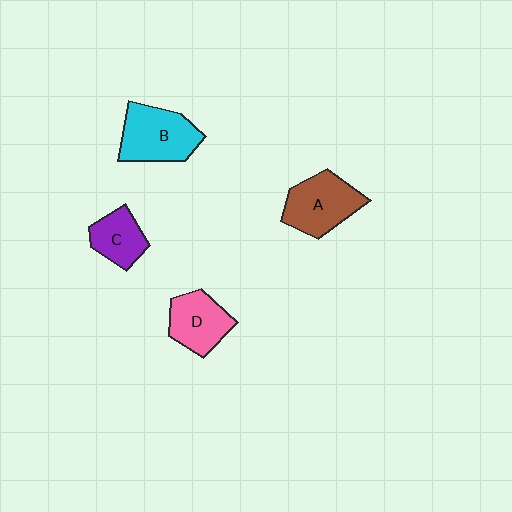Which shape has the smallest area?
Shape C (purple).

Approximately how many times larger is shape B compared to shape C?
Approximately 1.6 times.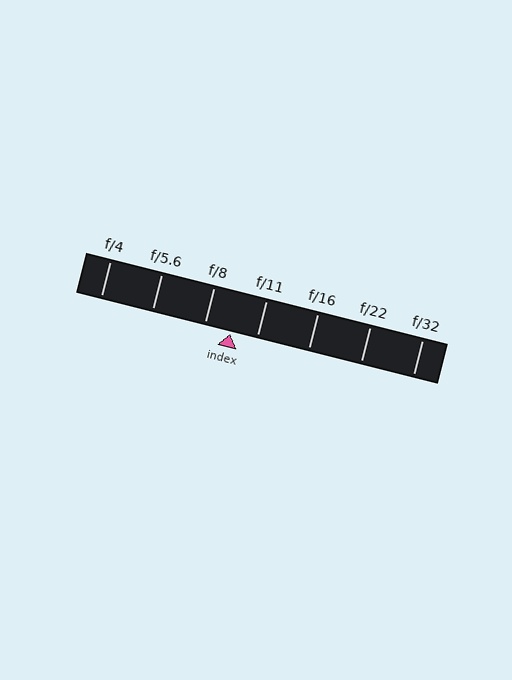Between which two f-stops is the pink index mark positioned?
The index mark is between f/8 and f/11.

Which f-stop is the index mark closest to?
The index mark is closest to f/11.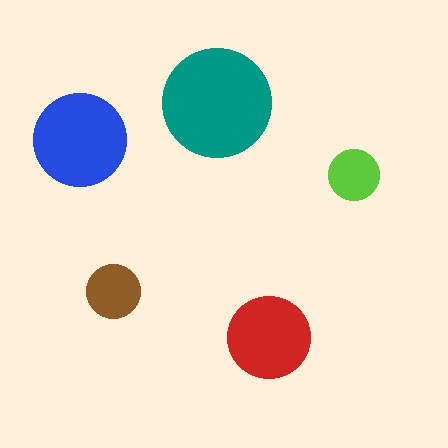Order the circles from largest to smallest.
the teal one, the blue one, the red one, the brown one, the lime one.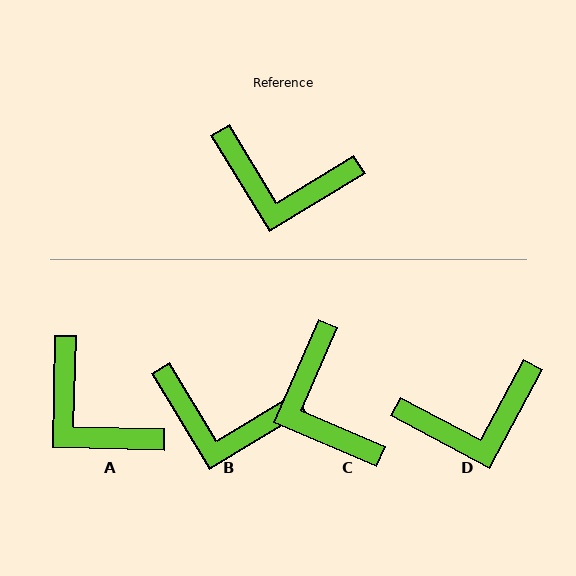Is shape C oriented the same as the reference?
No, it is off by about 55 degrees.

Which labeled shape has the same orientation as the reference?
B.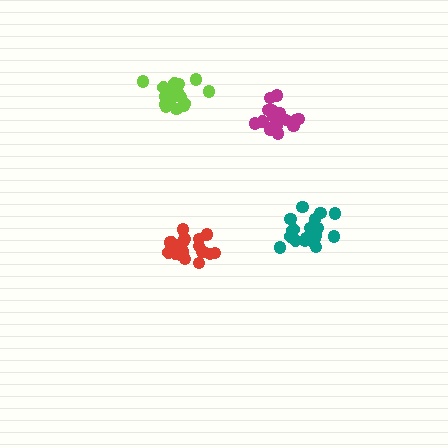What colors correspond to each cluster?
The clusters are colored: teal, lime, red, magenta.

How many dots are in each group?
Group 1: 20 dots, Group 2: 19 dots, Group 3: 19 dots, Group 4: 18 dots (76 total).